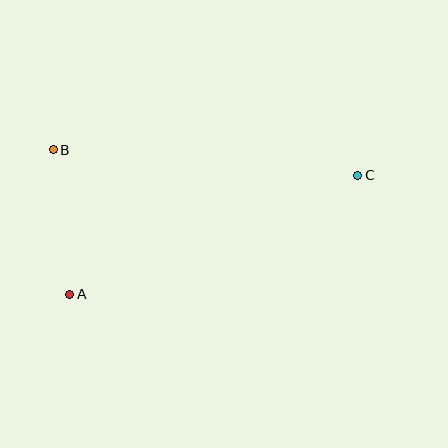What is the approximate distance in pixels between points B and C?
The distance between B and C is approximately 306 pixels.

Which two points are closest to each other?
Points A and B are closest to each other.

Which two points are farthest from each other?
Points A and C are farthest from each other.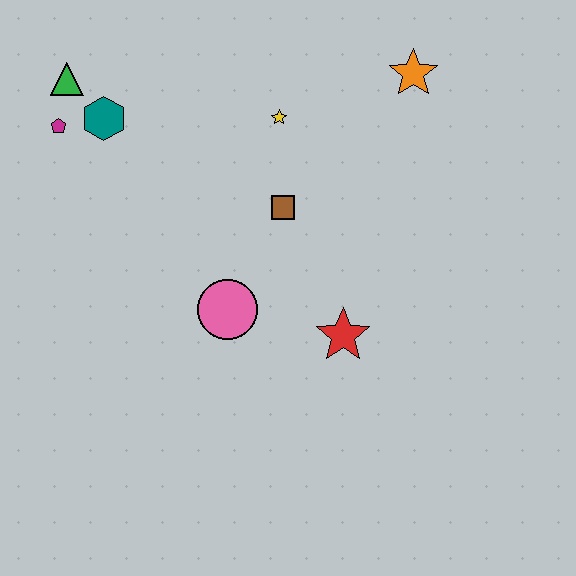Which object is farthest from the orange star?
The magenta pentagon is farthest from the orange star.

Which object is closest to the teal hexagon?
The magenta pentagon is closest to the teal hexagon.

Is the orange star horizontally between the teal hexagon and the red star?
No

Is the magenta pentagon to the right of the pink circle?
No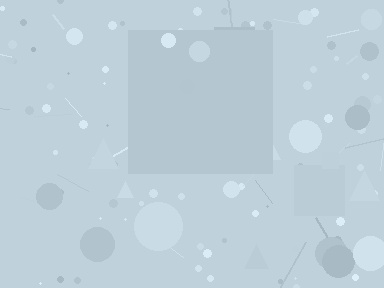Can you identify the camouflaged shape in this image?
The camouflaged shape is a square.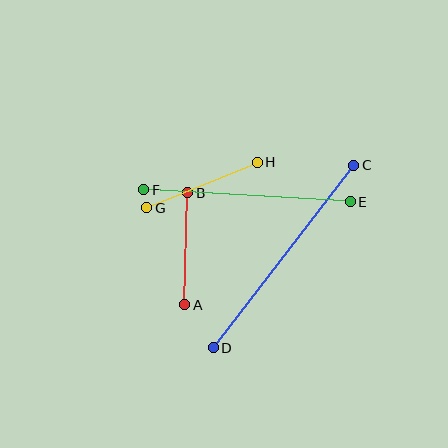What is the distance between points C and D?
The distance is approximately 230 pixels.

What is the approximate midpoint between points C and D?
The midpoint is at approximately (284, 257) pixels.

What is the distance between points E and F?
The distance is approximately 207 pixels.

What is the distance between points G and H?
The distance is approximately 119 pixels.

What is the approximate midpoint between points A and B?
The midpoint is at approximately (186, 249) pixels.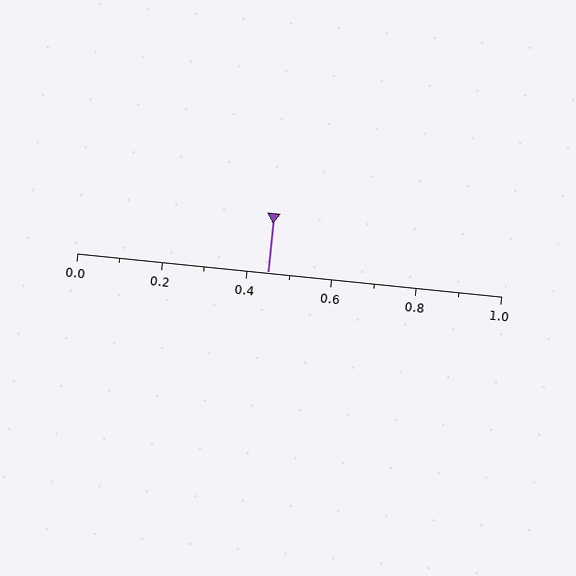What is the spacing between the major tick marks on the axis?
The major ticks are spaced 0.2 apart.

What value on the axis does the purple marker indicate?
The marker indicates approximately 0.45.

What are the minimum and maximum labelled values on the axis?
The axis runs from 0.0 to 1.0.